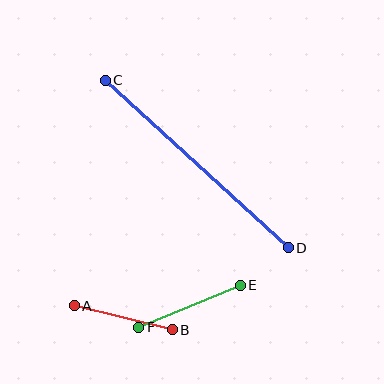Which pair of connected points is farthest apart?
Points C and D are farthest apart.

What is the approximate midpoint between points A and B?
The midpoint is at approximately (123, 318) pixels.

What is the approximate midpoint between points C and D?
The midpoint is at approximately (197, 164) pixels.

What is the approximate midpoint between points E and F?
The midpoint is at approximately (189, 306) pixels.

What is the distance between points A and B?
The distance is approximately 101 pixels.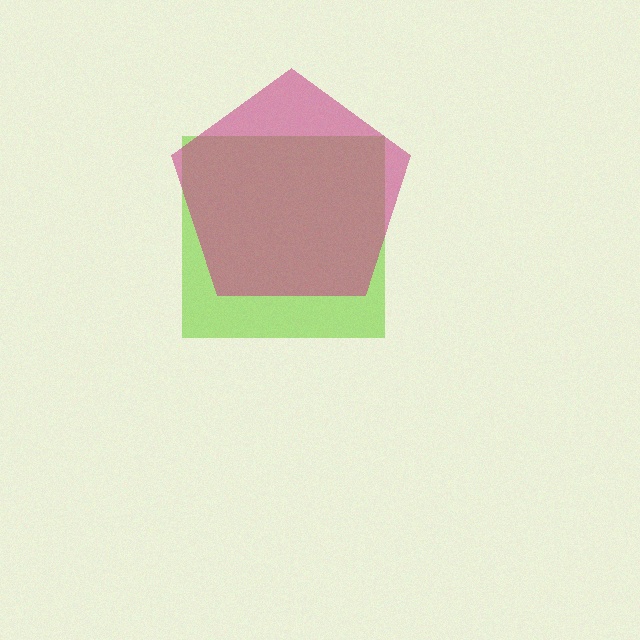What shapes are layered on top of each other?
The layered shapes are: a lime square, a magenta pentagon.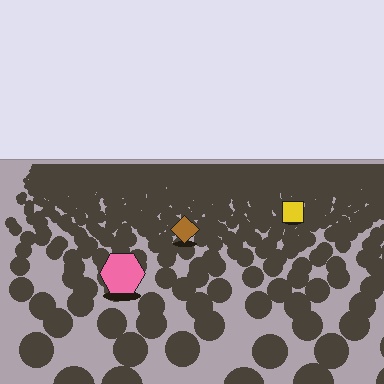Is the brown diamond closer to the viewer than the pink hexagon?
No. The pink hexagon is closer — you can tell from the texture gradient: the ground texture is coarser near it.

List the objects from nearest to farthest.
From nearest to farthest: the pink hexagon, the brown diamond, the yellow square.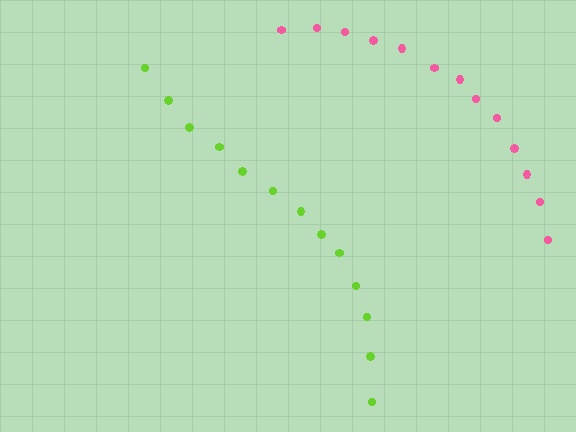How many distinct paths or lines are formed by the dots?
There are 2 distinct paths.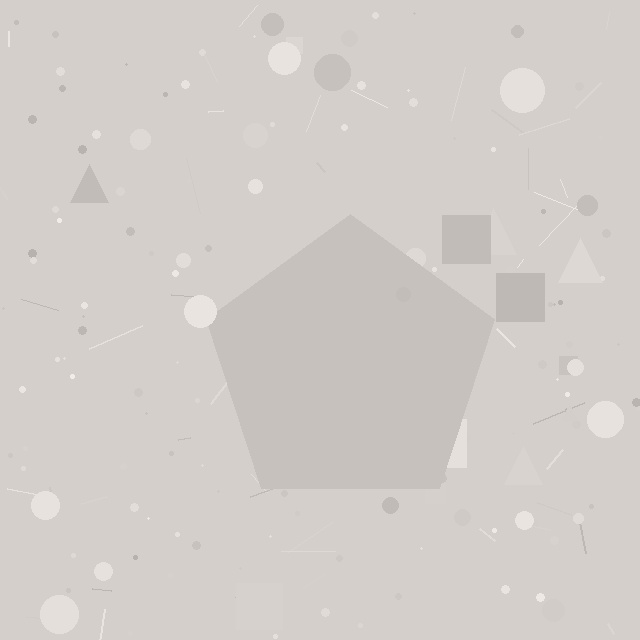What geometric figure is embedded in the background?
A pentagon is embedded in the background.